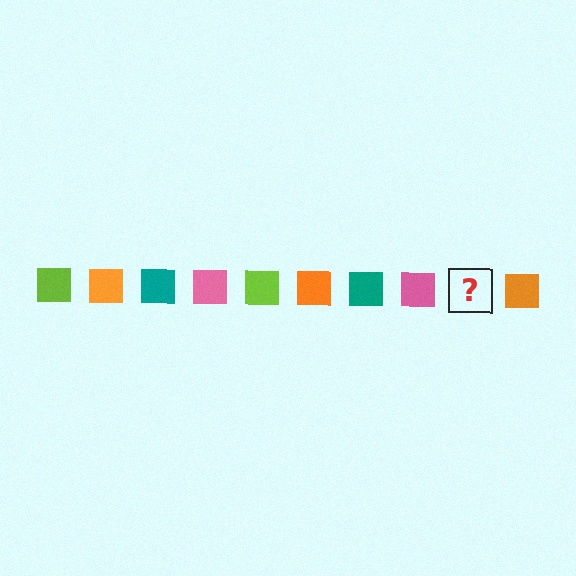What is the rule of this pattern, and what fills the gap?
The rule is that the pattern cycles through lime, orange, teal, pink squares. The gap should be filled with a lime square.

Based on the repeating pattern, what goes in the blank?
The blank should be a lime square.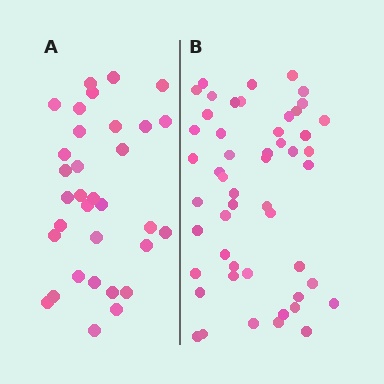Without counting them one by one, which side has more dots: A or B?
Region B (the right region) has more dots.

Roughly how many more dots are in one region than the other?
Region B has approximately 20 more dots than region A.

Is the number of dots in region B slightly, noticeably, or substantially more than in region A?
Region B has substantially more. The ratio is roughly 1.5 to 1.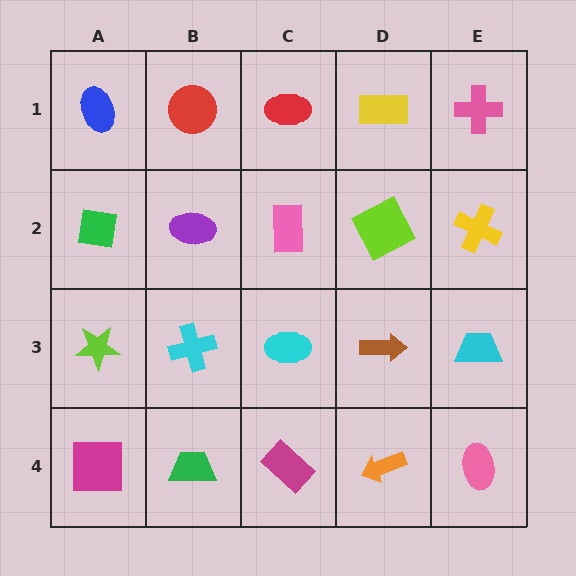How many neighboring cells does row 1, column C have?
3.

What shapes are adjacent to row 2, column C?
A red ellipse (row 1, column C), a cyan ellipse (row 3, column C), a purple ellipse (row 2, column B), a lime square (row 2, column D).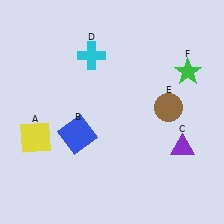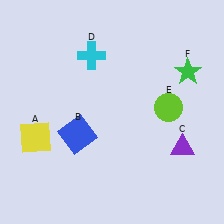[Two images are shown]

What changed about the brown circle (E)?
In Image 1, E is brown. In Image 2, it changed to lime.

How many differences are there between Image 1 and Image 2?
There is 1 difference between the two images.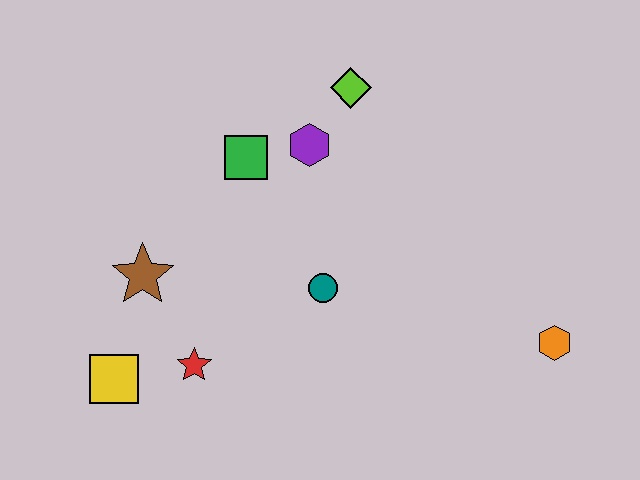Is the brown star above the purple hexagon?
No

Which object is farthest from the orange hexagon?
The yellow square is farthest from the orange hexagon.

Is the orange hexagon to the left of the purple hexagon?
No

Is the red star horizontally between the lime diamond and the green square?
No